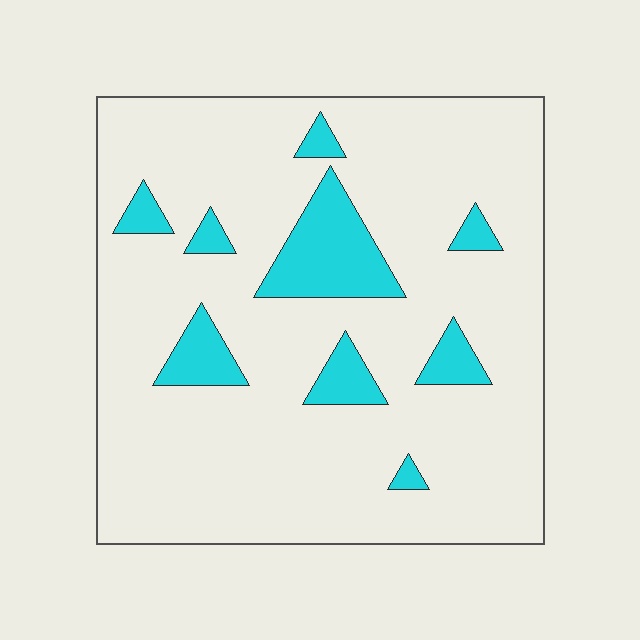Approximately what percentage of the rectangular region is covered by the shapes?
Approximately 15%.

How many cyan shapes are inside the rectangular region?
9.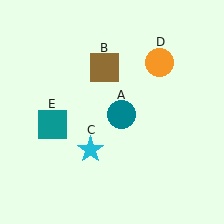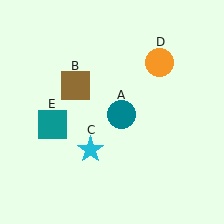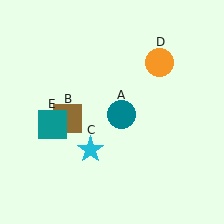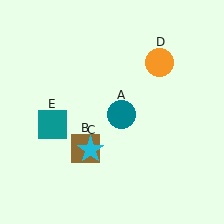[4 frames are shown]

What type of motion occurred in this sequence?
The brown square (object B) rotated counterclockwise around the center of the scene.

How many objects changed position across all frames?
1 object changed position: brown square (object B).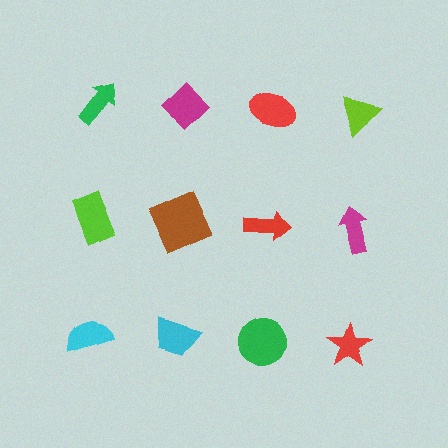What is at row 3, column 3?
A green circle.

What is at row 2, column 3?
A red arrow.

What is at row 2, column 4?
A magenta arrow.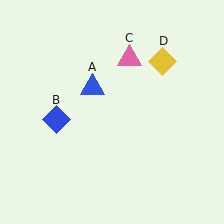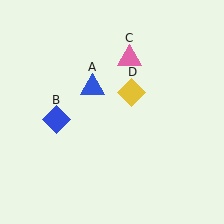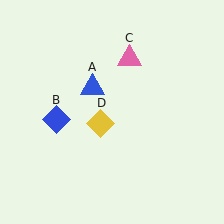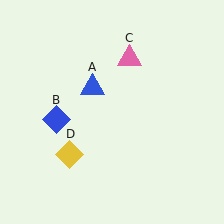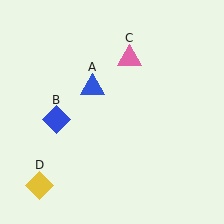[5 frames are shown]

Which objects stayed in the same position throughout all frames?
Blue triangle (object A) and blue diamond (object B) and pink triangle (object C) remained stationary.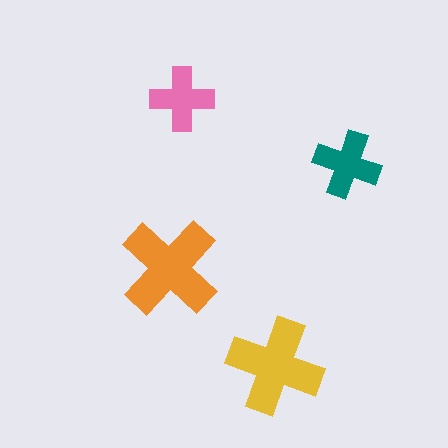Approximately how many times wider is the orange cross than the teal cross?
About 1.5 times wider.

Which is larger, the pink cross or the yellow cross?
The yellow one.